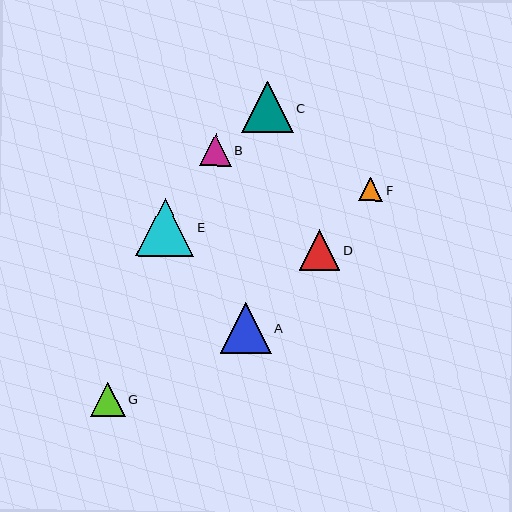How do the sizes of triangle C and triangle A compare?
Triangle C and triangle A are approximately the same size.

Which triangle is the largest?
Triangle E is the largest with a size of approximately 58 pixels.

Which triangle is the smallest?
Triangle F is the smallest with a size of approximately 24 pixels.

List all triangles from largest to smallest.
From largest to smallest: E, C, A, D, G, B, F.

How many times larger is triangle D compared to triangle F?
Triangle D is approximately 1.7 times the size of triangle F.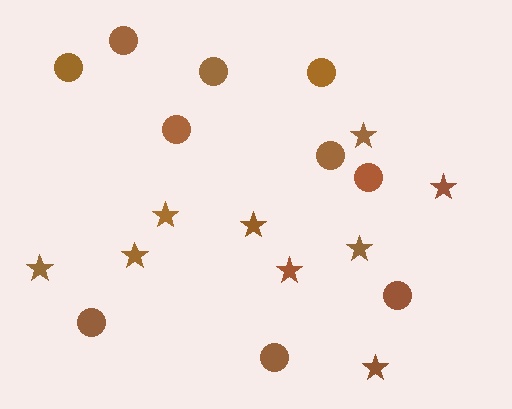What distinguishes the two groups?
There are 2 groups: one group of stars (9) and one group of circles (10).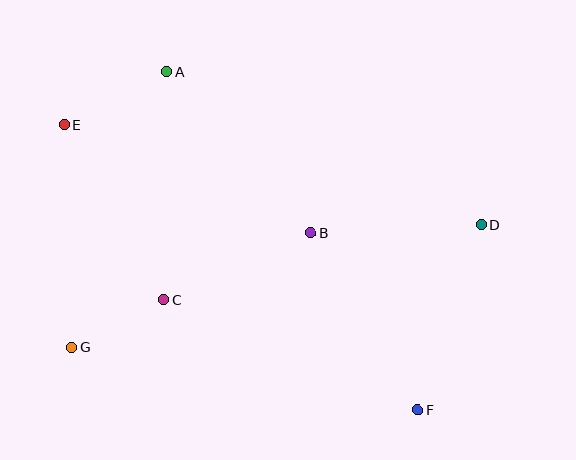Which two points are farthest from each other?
Points E and F are farthest from each other.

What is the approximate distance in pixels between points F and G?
The distance between F and G is approximately 351 pixels.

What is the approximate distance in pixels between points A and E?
The distance between A and E is approximately 115 pixels.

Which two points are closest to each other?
Points C and G are closest to each other.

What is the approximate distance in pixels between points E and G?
The distance between E and G is approximately 223 pixels.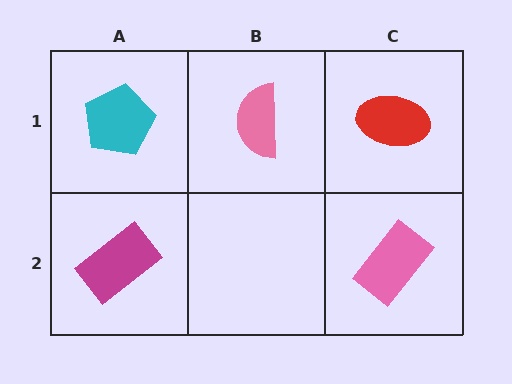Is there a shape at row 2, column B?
No, that cell is empty.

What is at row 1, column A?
A cyan pentagon.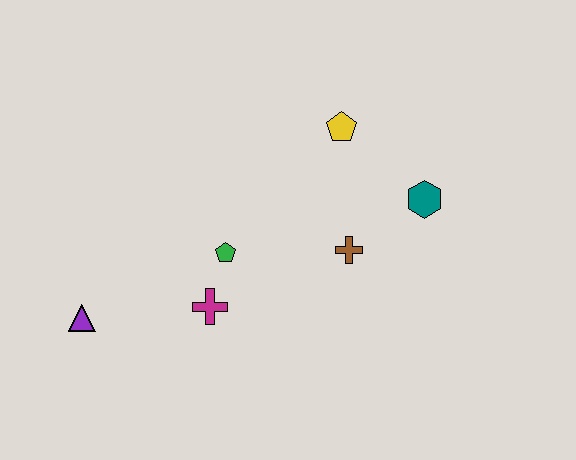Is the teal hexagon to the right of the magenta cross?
Yes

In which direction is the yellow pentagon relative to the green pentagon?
The yellow pentagon is above the green pentagon.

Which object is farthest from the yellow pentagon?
The purple triangle is farthest from the yellow pentagon.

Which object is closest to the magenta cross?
The green pentagon is closest to the magenta cross.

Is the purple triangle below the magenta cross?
Yes